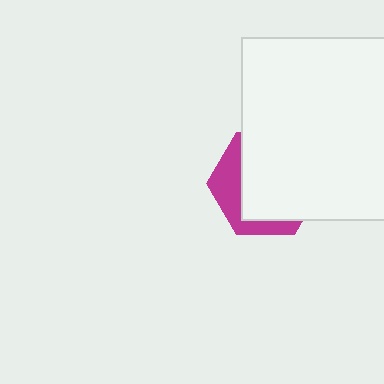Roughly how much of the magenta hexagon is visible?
A small part of it is visible (roughly 32%).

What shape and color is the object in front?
The object in front is a white rectangle.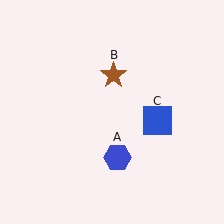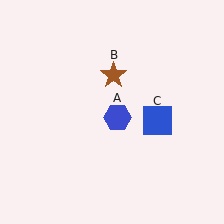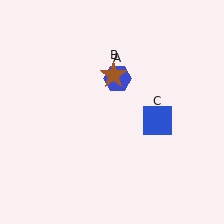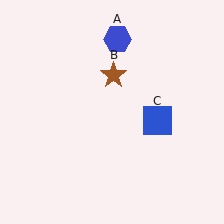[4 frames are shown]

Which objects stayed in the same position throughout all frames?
Brown star (object B) and blue square (object C) remained stationary.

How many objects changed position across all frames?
1 object changed position: blue hexagon (object A).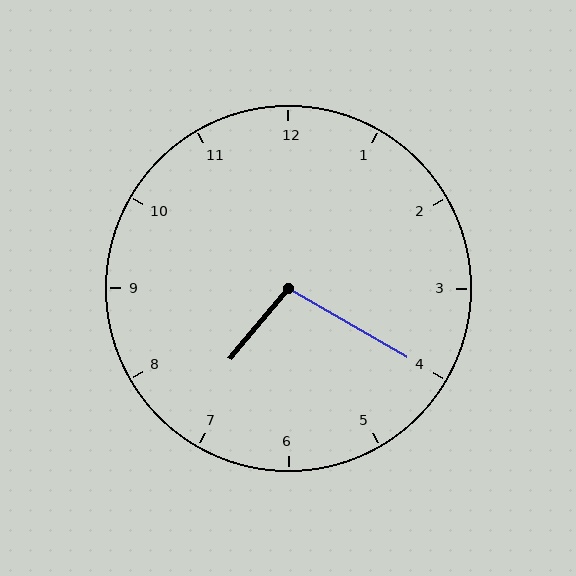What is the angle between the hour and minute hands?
Approximately 100 degrees.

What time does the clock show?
7:20.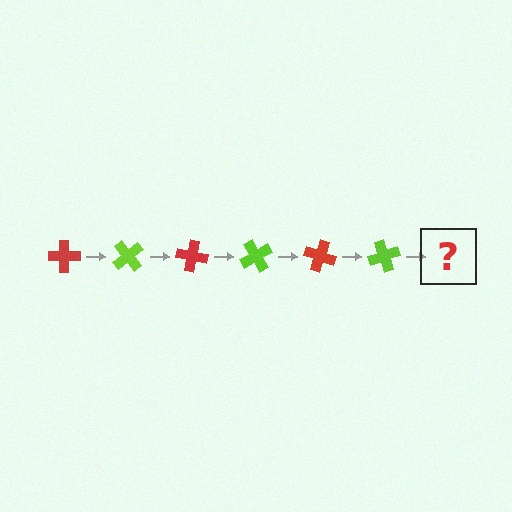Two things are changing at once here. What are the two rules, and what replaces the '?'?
The two rules are that it rotates 50 degrees each step and the color cycles through red and lime. The '?' should be a red cross, rotated 300 degrees from the start.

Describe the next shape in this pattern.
It should be a red cross, rotated 300 degrees from the start.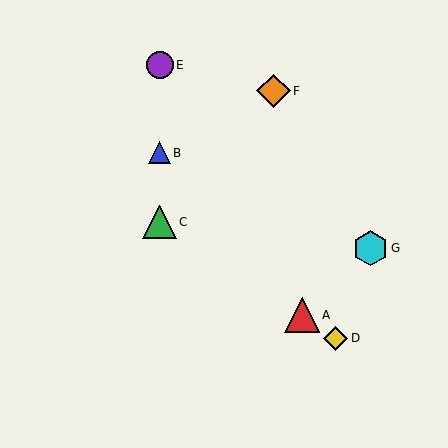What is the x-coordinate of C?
Object C is at x≈160.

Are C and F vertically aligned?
No, C is at x≈160 and F is at x≈273.